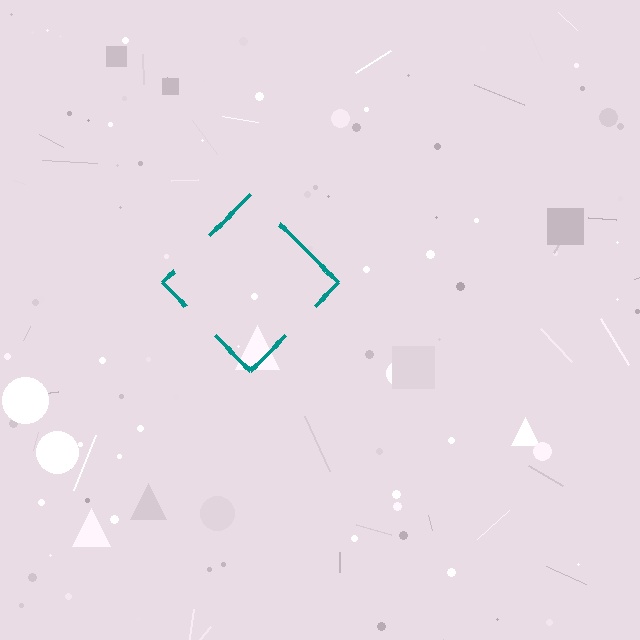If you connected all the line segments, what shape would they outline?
They would outline a diamond.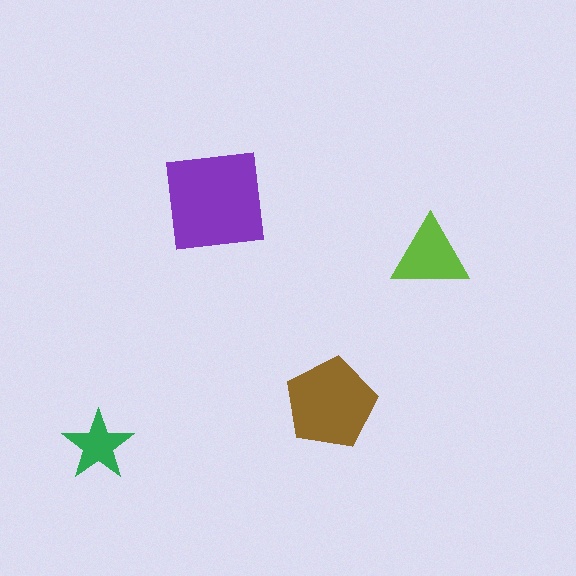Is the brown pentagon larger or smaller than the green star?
Larger.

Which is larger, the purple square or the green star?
The purple square.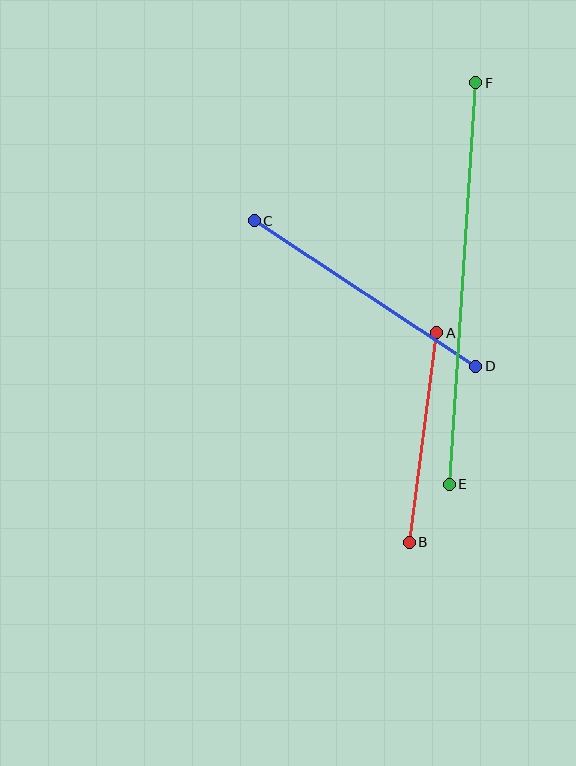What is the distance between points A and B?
The distance is approximately 211 pixels.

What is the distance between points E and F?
The distance is approximately 402 pixels.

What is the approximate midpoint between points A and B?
The midpoint is at approximately (423, 438) pixels.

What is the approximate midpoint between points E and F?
The midpoint is at approximately (462, 284) pixels.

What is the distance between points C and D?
The distance is approximately 265 pixels.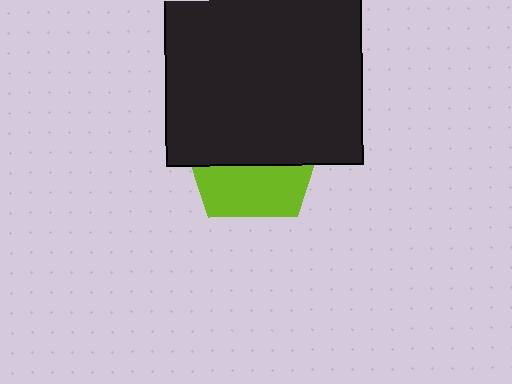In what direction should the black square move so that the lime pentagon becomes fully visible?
The black square should move up. That is the shortest direction to clear the overlap and leave the lime pentagon fully visible.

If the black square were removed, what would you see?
You would see the complete lime pentagon.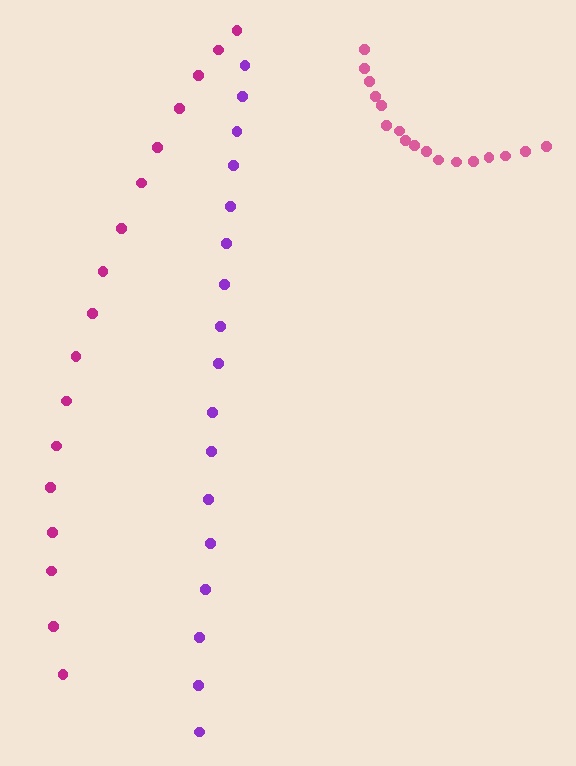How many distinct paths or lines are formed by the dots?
There are 3 distinct paths.